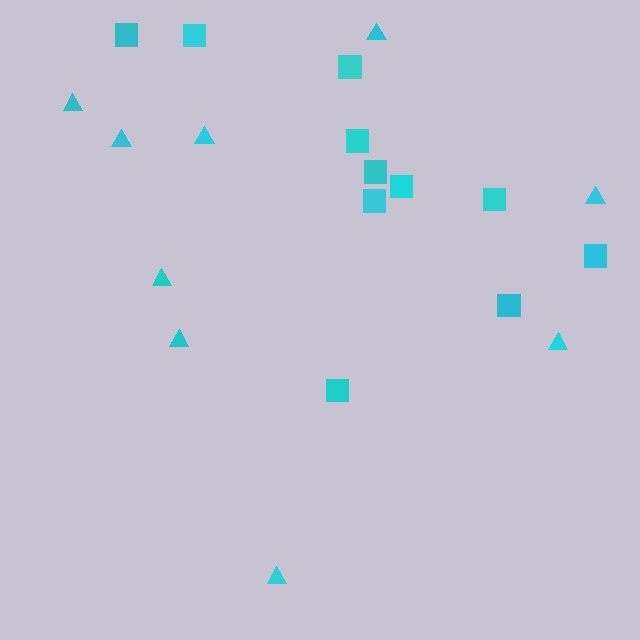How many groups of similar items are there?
There are 2 groups: one group of triangles (9) and one group of squares (11).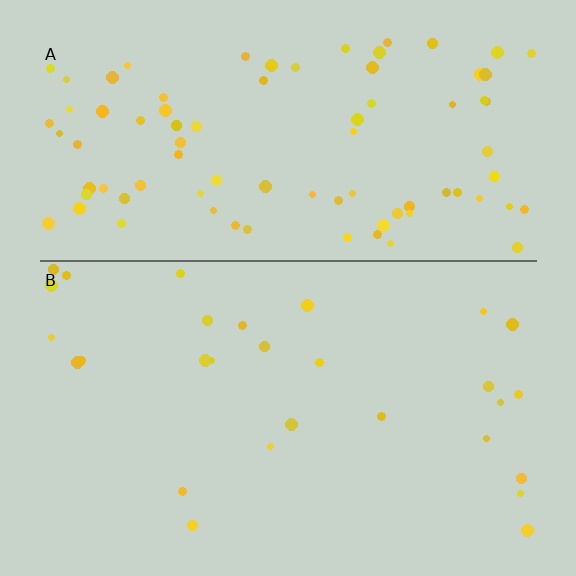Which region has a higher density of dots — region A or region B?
A (the top).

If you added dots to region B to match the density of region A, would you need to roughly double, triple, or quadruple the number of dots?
Approximately triple.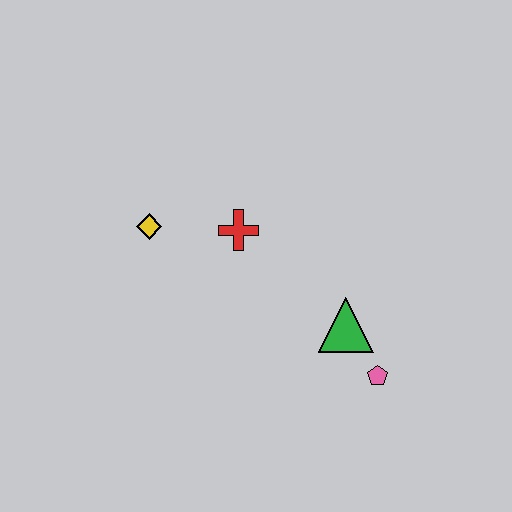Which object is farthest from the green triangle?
The yellow diamond is farthest from the green triangle.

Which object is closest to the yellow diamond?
The red cross is closest to the yellow diamond.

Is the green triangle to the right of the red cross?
Yes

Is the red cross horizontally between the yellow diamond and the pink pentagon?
Yes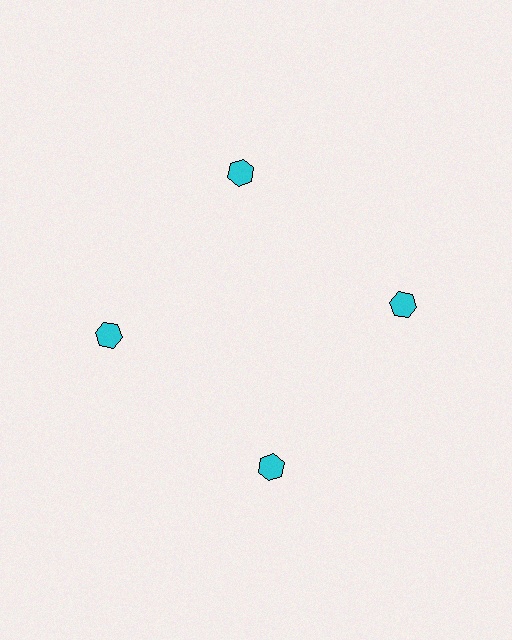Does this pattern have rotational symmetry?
Yes, this pattern has 4-fold rotational symmetry. It looks the same after rotating 90 degrees around the center.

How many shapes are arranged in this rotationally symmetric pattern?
There are 4 shapes, arranged in 4 groups of 1.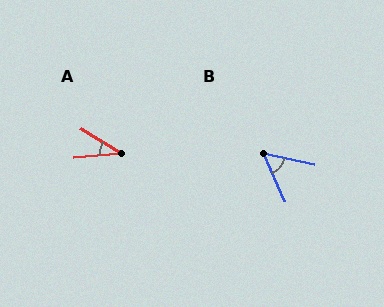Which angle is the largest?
B, at approximately 54 degrees.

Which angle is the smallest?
A, at approximately 37 degrees.